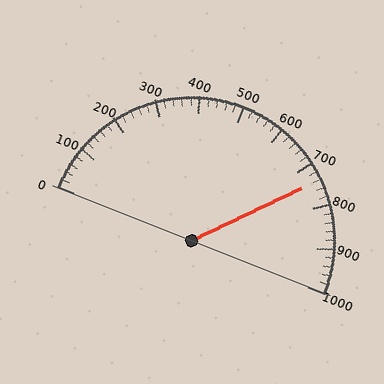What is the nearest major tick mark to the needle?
The nearest major tick mark is 700.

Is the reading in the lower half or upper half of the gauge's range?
The reading is in the upper half of the range (0 to 1000).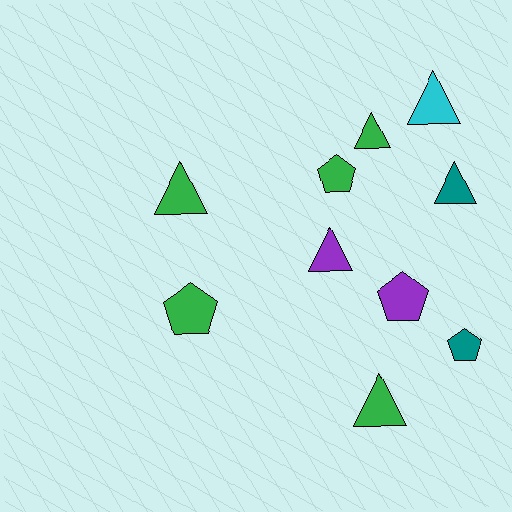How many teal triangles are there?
There is 1 teal triangle.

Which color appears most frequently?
Green, with 5 objects.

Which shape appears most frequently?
Triangle, with 6 objects.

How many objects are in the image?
There are 10 objects.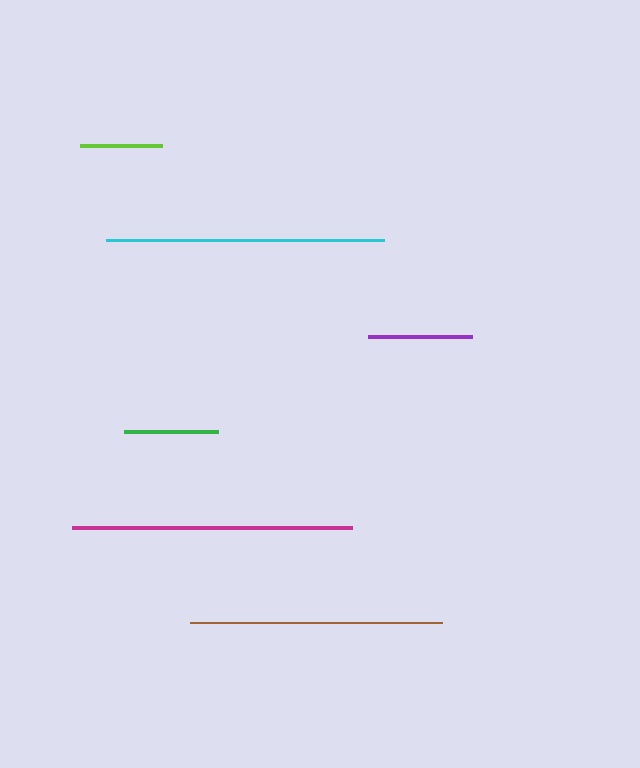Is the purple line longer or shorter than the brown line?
The brown line is longer than the purple line.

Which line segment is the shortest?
The lime line is the shortest at approximately 82 pixels.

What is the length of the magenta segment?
The magenta segment is approximately 280 pixels long.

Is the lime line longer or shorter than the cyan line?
The cyan line is longer than the lime line.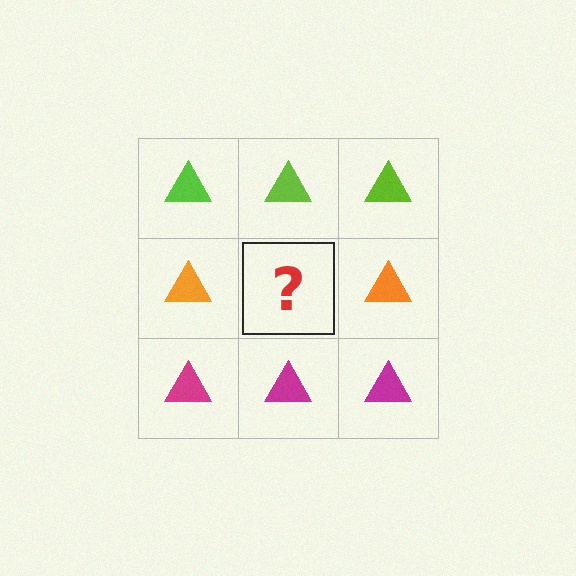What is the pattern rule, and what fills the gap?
The rule is that each row has a consistent color. The gap should be filled with an orange triangle.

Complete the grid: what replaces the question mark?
The question mark should be replaced with an orange triangle.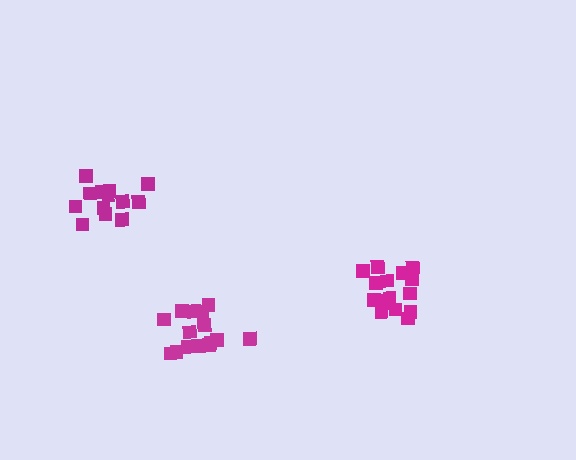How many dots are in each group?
Group 1: 16 dots, Group 2: 15 dots, Group 3: 13 dots (44 total).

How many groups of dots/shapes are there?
There are 3 groups.